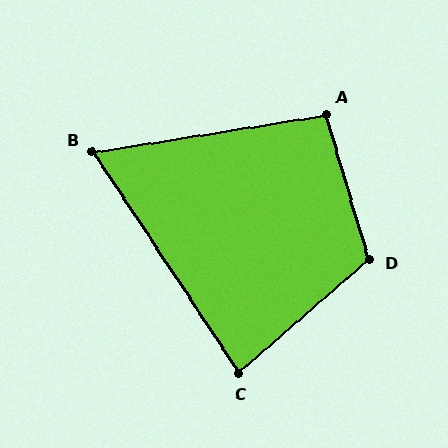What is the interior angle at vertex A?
Approximately 98 degrees (obtuse).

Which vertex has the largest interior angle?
D, at approximately 114 degrees.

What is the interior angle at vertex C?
Approximately 82 degrees (acute).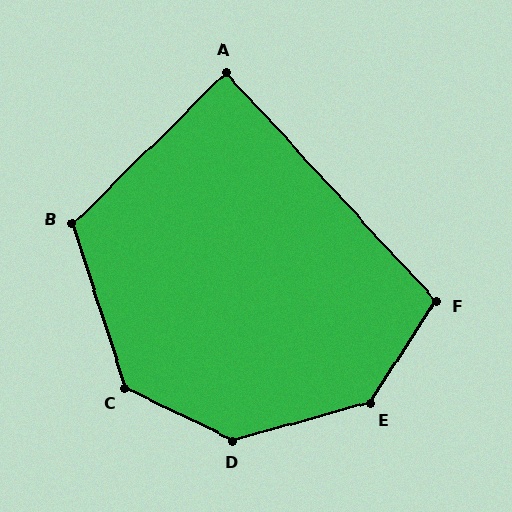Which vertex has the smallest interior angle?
A, at approximately 88 degrees.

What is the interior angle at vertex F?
Approximately 104 degrees (obtuse).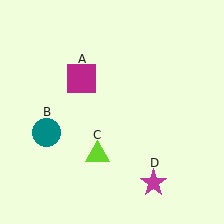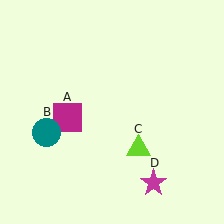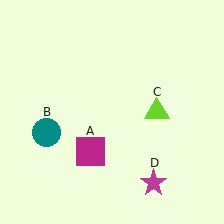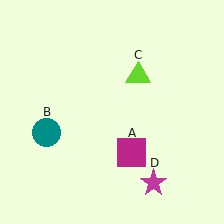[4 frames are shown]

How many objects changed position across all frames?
2 objects changed position: magenta square (object A), lime triangle (object C).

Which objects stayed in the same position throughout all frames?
Teal circle (object B) and magenta star (object D) remained stationary.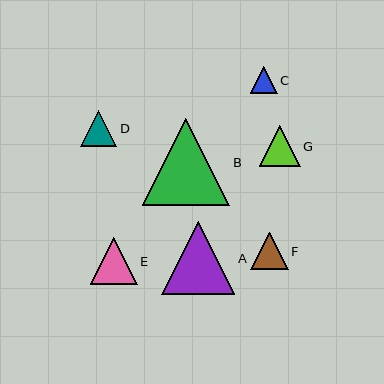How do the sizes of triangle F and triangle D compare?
Triangle F and triangle D are approximately the same size.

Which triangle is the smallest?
Triangle C is the smallest with a size of approximately 26 pixels.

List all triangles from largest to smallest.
From largest to smallest: B, A, E, G, F, D, C.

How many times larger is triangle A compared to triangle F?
Triangle A is approximately 1.9 times the size of triangle F.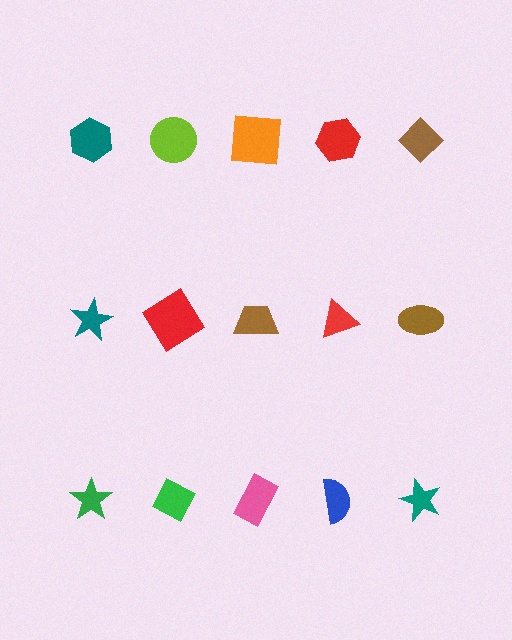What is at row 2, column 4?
A red triangle.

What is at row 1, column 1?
A teal hexagon.